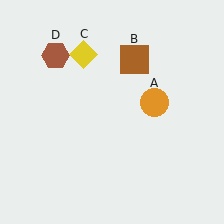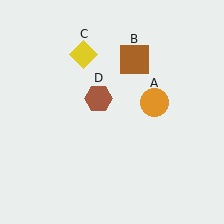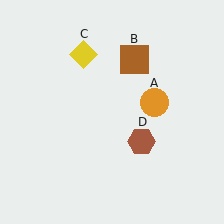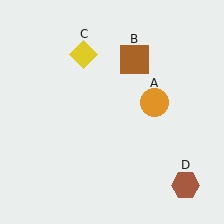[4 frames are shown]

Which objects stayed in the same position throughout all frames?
Orange circle (object A) and brown square (object B) and yellow diamond (object C) remained stationary.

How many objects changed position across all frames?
1 object changed position: brown hexagon (object D).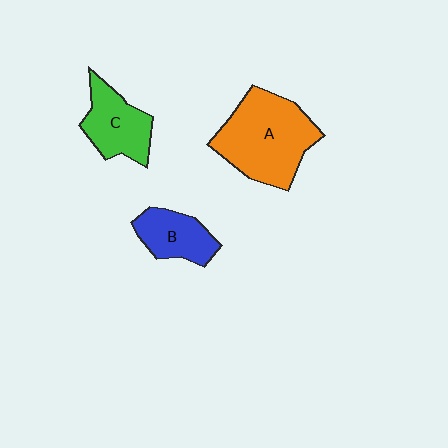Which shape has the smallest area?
Shape B (blue).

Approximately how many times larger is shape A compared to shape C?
Approximately 1.8 times.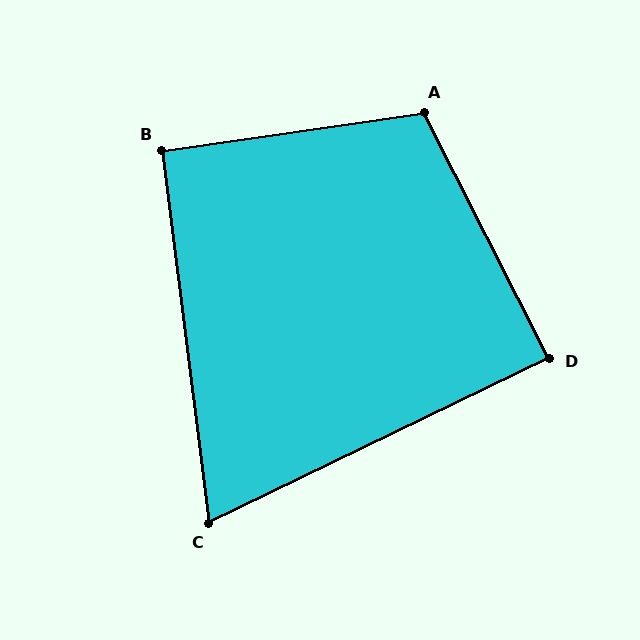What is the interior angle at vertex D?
Approximately 89 degrees (approximately right).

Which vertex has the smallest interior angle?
C, at approximately 71 degrees.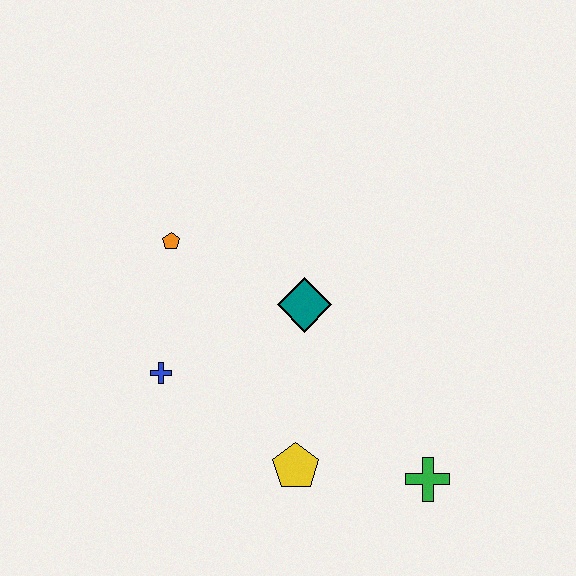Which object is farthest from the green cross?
The orange pentagon is farthest from the green cross.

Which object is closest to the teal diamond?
The orange pentagon is closest to the teal diamond.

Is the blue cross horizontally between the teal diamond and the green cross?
No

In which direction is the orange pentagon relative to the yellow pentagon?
The orange pentagon is above the yellow pentagon.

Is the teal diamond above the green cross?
Yes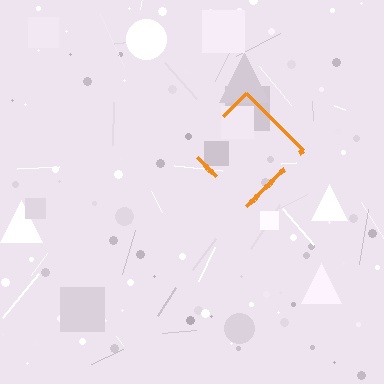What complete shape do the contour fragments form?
The contour fragments form a diamond.